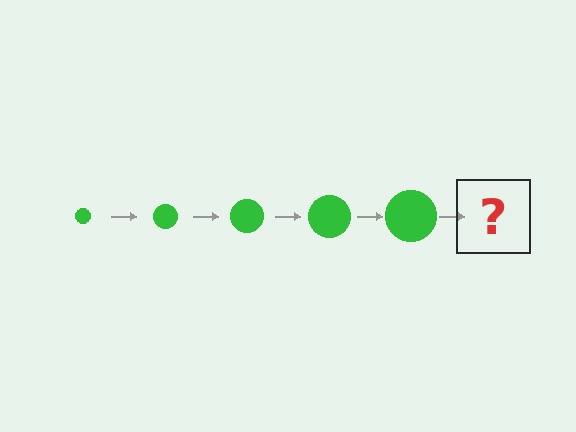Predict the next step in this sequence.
The next step is a green circle, larger than the previous one.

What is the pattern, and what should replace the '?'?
The pattern is that the circle gets progressively larger each step. The '?' should be a green circle, larger than the previous one.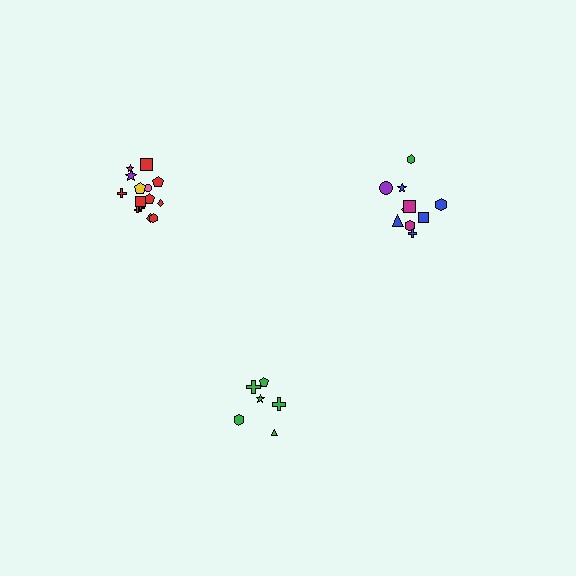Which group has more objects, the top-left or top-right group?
The top-left group.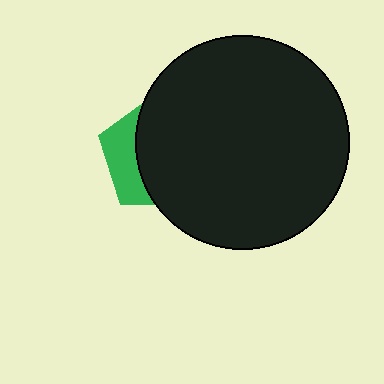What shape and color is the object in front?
The object in front is a black circle.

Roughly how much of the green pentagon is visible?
A small part of it is visible (roughly 30%).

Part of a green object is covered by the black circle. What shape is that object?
It is a pentagon.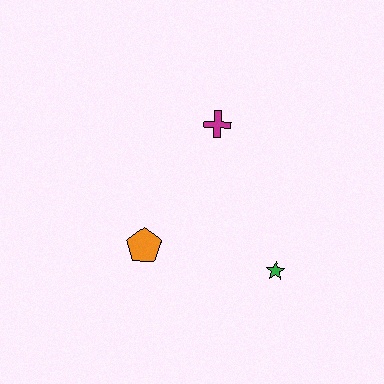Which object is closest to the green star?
The orange pentagon is closest to the green star.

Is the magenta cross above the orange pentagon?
Yes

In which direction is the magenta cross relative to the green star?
The magenta cross is above the green star.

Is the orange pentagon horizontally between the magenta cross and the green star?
No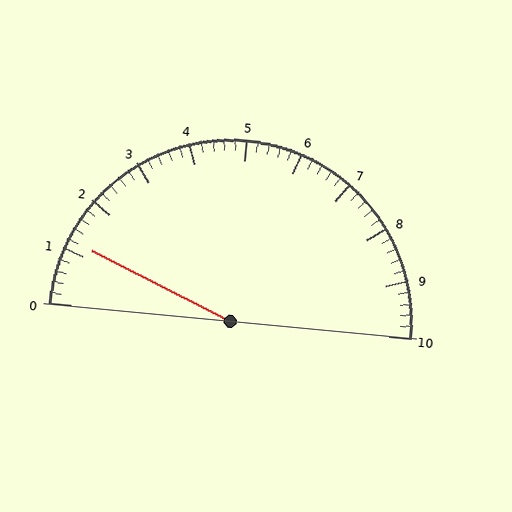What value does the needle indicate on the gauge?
The needle indicates approximately 1.2.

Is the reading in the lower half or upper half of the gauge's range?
The reading is in the lower half of the range (0 to 10).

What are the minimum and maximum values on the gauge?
The gauge ranges from 0 to 10.